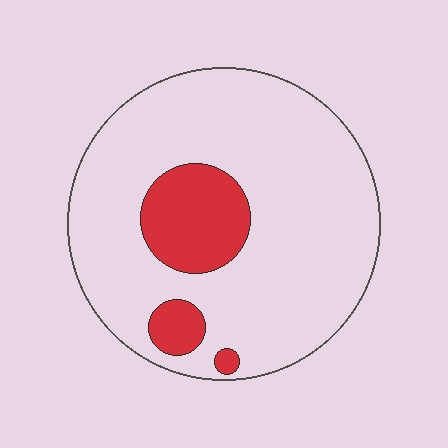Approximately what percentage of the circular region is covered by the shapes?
Approximately 15%.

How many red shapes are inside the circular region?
3.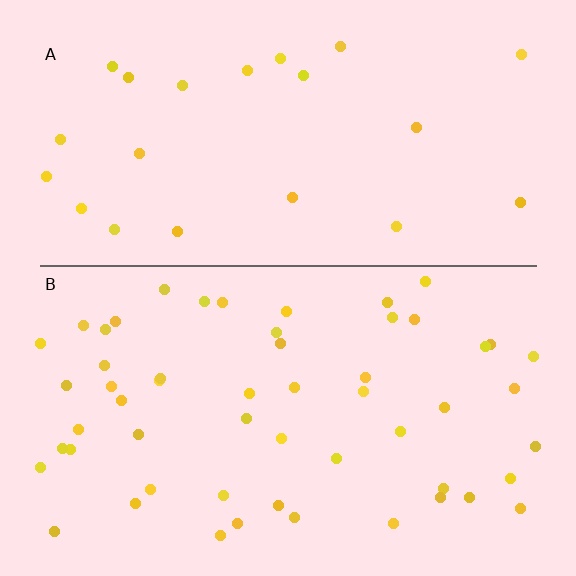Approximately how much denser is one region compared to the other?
Approximately 2.4× — region B over region A.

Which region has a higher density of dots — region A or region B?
B (the bottom).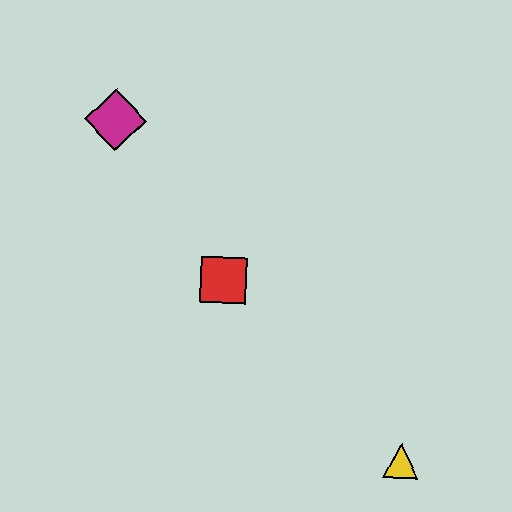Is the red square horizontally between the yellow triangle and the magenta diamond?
Yes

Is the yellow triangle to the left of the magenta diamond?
No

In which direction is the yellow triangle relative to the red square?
The yellow triangle is to the right of the red square.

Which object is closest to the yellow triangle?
The red square is closest to the yellow triangle.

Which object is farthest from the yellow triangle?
The magenta diamond is farthest from the yellow triangle.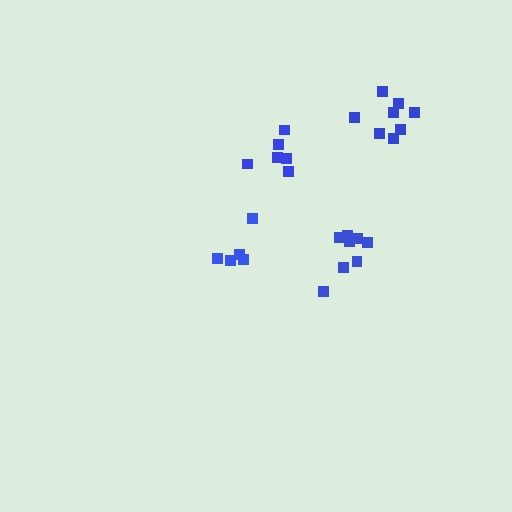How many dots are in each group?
Group 1: 9 dots, Group 2: 6 dots, Group 3: 5 dots, Group 4: 8 dots (28 total).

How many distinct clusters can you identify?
There are 4 distinct clusters.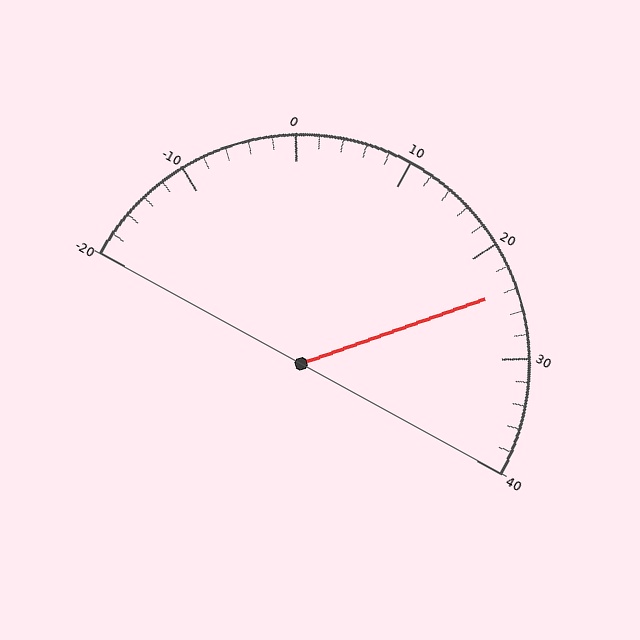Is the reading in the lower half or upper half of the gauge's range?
The reading is in the upper half of the range (-20 to 40).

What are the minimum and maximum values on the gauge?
The gauge ranges from -20 to 40.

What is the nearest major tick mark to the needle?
The nearest major tick mark is 20.